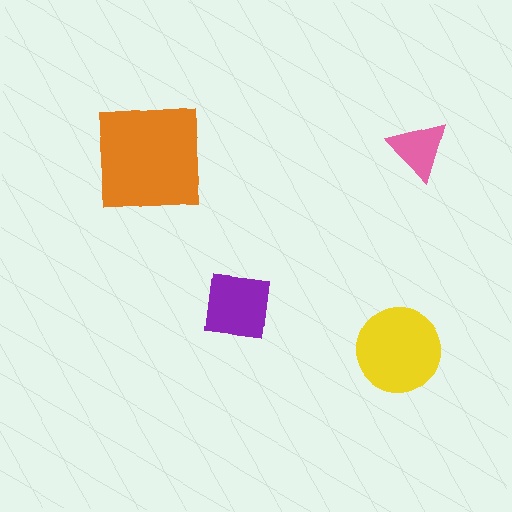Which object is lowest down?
The yellow circle is bottommost.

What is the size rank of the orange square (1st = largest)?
1st.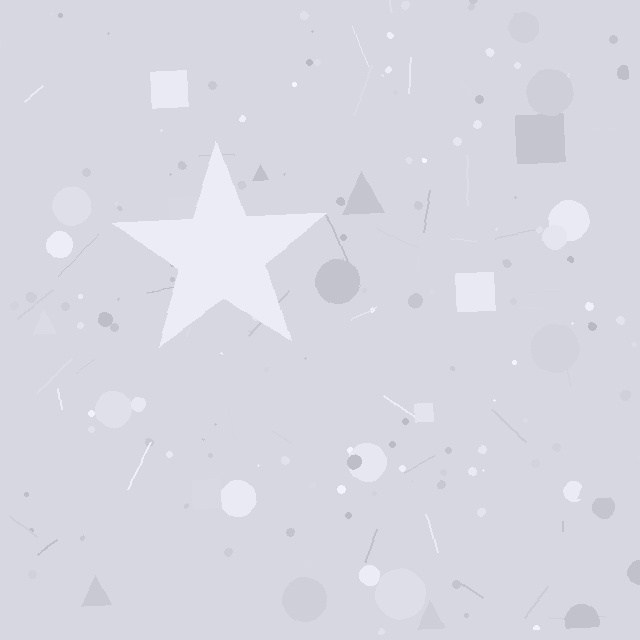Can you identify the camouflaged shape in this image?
The camouflaged shape is a star.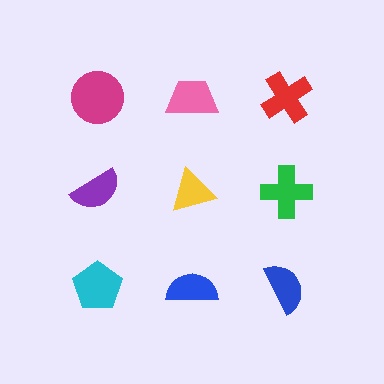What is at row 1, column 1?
A magenta circle.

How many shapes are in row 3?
3 shapes.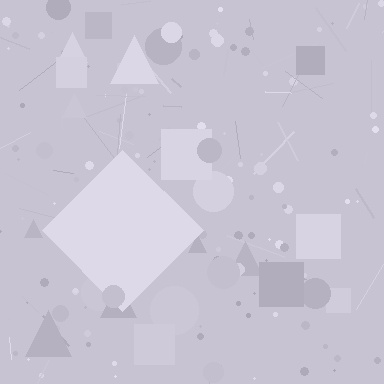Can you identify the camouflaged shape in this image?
The camouflaged shape is a diamond.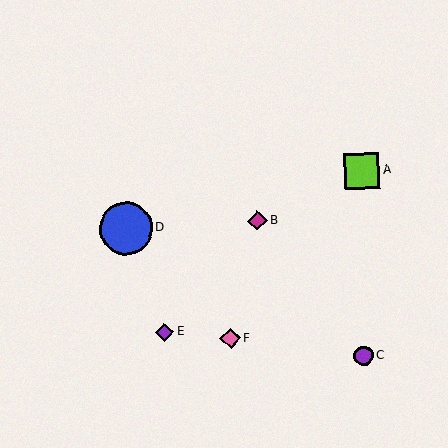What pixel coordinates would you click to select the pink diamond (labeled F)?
Click at (230, 338) to select the pink diamond F.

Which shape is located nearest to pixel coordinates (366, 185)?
The lime square (labeled A) at (362, 171) is nearest to that location.